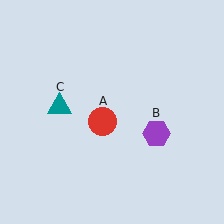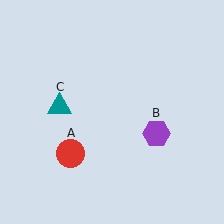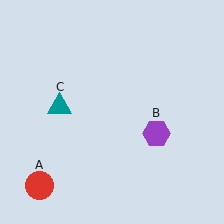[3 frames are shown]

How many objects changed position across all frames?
1 object changed position: red circle (object A).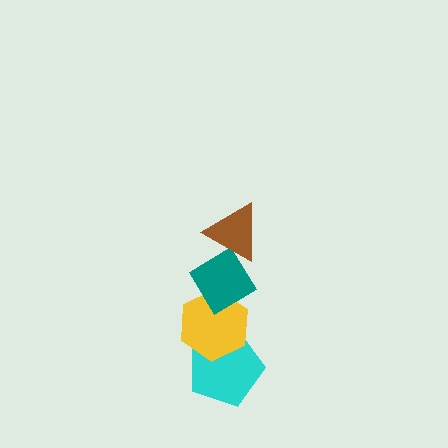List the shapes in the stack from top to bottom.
From top to bottom: the brown triangle, the teal diamond, the yellow hexagon, the cyan pentagon.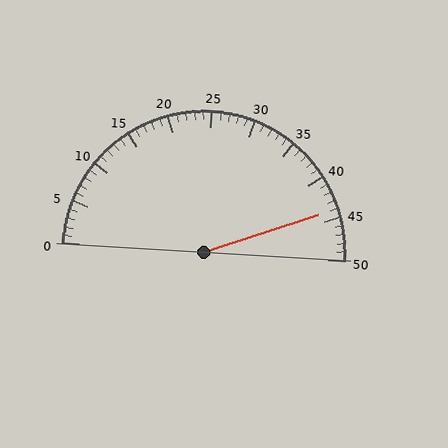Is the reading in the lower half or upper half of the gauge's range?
The reading is in the upper half of the range (0 to 50).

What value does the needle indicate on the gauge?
The needle indicates approximately 44.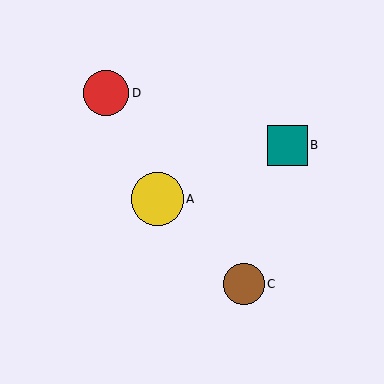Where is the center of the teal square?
The center of the teal square is at (288, 145).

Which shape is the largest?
The yellow circle (labeled A) is the largest.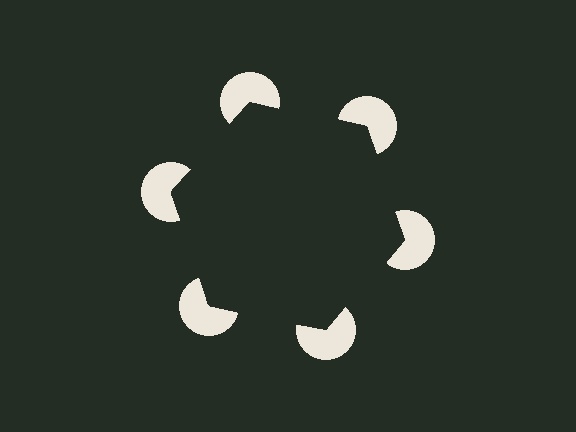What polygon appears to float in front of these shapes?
An illusory hexagon — its edges are inferred from the aligned wedge cuts in the pac-man discs, not physically drawn.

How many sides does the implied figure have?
6 sides.